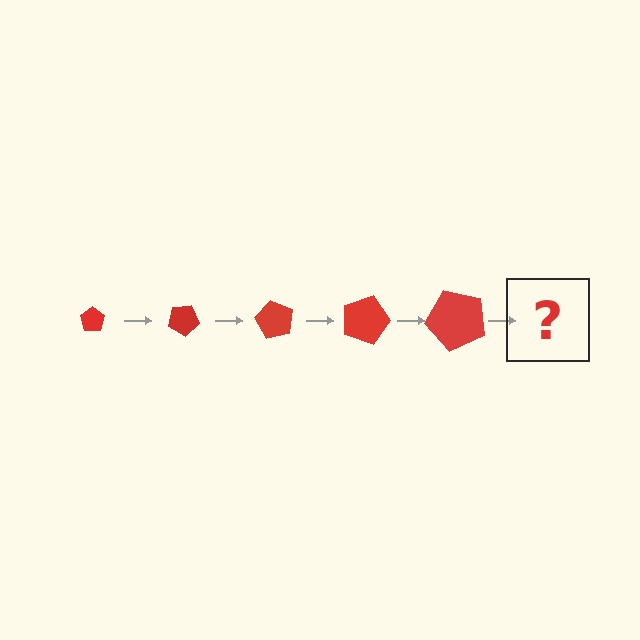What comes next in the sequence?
The next element should be a pentagon, larger than the previous one and rotated 150 degrees from the start.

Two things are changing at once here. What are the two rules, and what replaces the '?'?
The two rules are that the pentagon grows larger each step and it rotates 30 degrees each step. The '?' should be a pentagon, larger than the previous one and rotated 150 degrees from the start.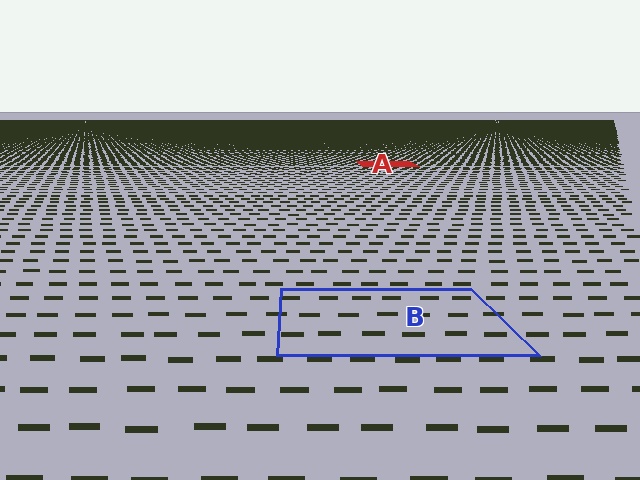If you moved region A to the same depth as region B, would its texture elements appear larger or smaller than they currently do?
They would appear larger. At a closer depth, the same texture elements are projected at a bigger on-screen size.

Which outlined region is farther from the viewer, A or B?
Region A is farther from the viewer — the texture elements inside it appear smaller and more densely packed.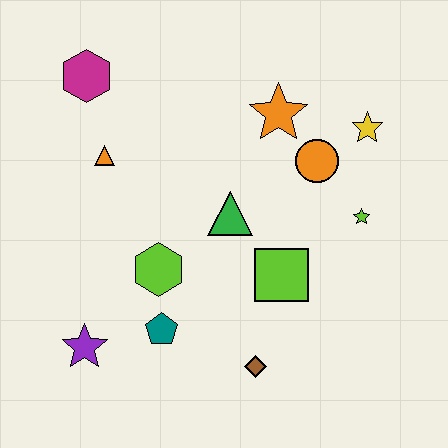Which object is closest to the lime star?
The orange circle is closest to the lime star.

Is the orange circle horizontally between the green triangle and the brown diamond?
No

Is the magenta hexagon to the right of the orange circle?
No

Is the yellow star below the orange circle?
No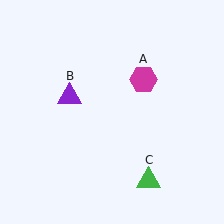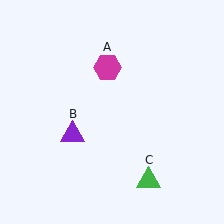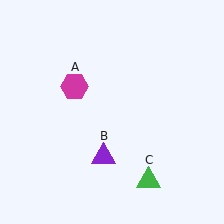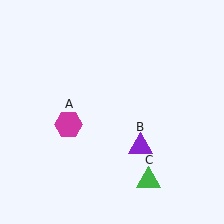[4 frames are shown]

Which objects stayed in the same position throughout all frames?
Green triangle (object C) remained stationary.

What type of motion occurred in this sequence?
The magenta hexagon (object A), purple triangle (object B) rotated counterclockwise around the center of the scene.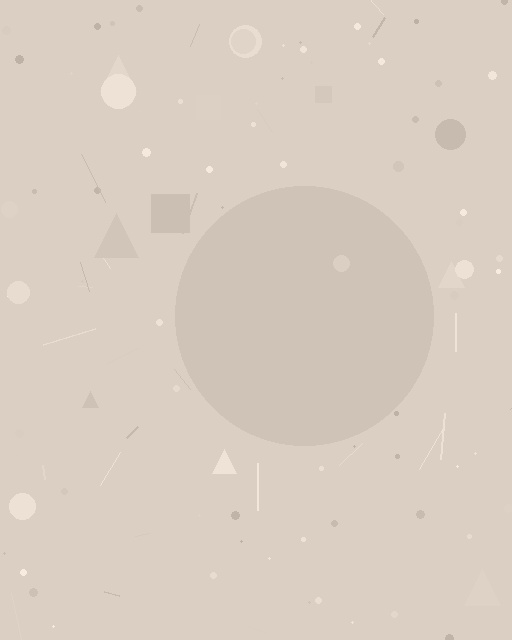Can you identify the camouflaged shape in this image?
The camouflaged shape is a circle.